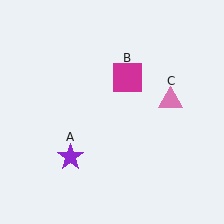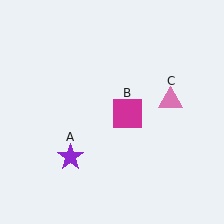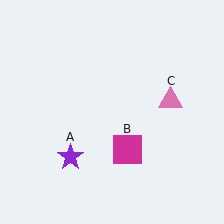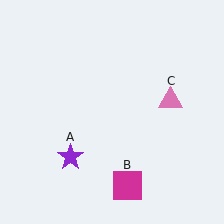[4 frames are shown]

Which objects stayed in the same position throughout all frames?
Purple star (object A) and pink triangle (object C) remained stationary.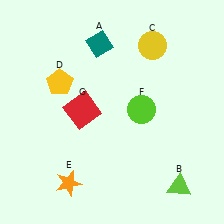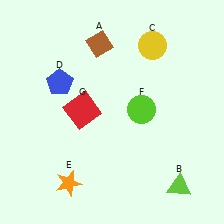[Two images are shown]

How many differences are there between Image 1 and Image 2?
There are 2 differences between the two images.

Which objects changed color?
A changed from teal to brown. D changed from yellow to blue.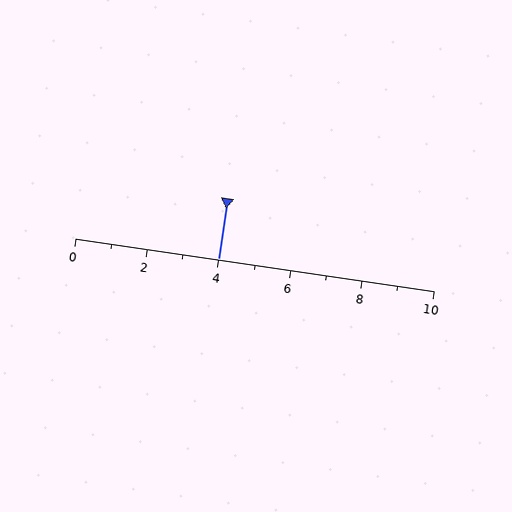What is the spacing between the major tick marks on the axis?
The major ticks are spaced 2 apart.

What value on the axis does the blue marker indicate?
The marker indicates approximately 4.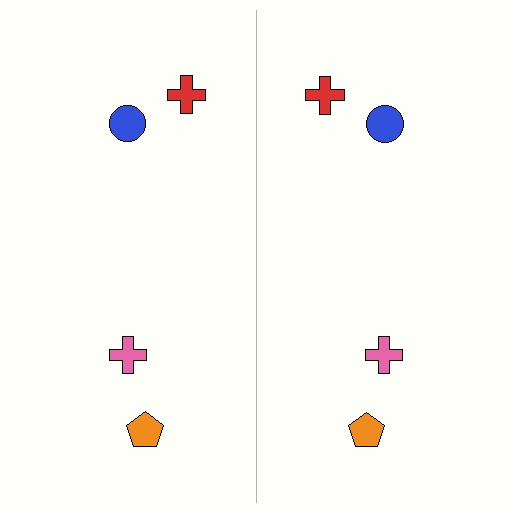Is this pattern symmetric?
Yes, this pattern has bilateral (reflection) symmetry.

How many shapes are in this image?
There are 8 shapes in this image.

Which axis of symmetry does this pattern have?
The pattern has a vertical axis of symmetry running through the center of the image.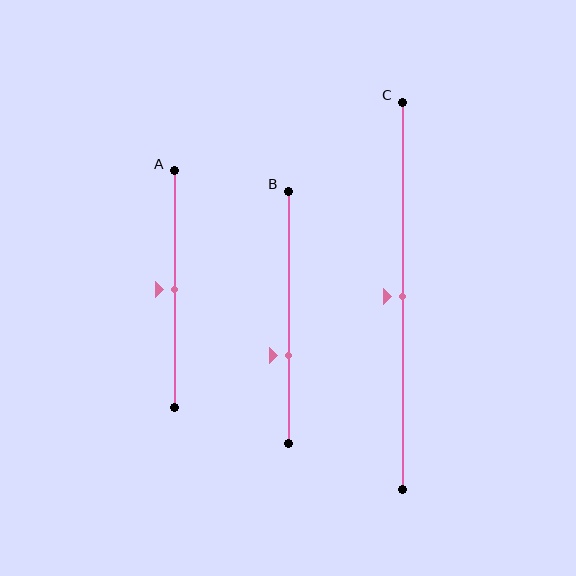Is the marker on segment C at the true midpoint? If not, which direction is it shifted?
Yes, the marker on segment C is at the true midpoint.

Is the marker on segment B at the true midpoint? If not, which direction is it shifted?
No, the marker on segment B is shifted downward by about 15% of the segment length.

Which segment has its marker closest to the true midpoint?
Segment A has its marker closest to the true midpoint.